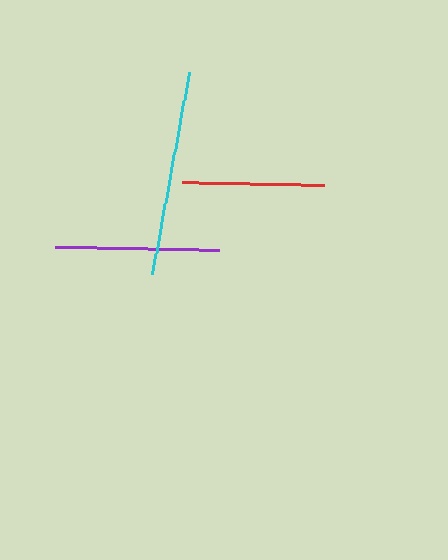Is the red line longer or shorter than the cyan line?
The cyan line is longer than the red line.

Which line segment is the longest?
The cyan line is the longest at approximately 204 pixels.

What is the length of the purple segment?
The purple segment is approximately 164 pixels long.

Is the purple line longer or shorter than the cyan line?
The cyan line is longer than the purple line.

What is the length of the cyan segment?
The cyan segment is approximately 204 pixels long.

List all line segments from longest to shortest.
From longest to shortest: cyan, purple, red.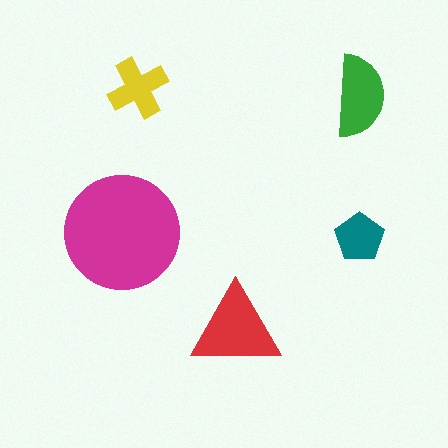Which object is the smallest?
The teal pentagon.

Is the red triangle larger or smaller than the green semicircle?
Larger.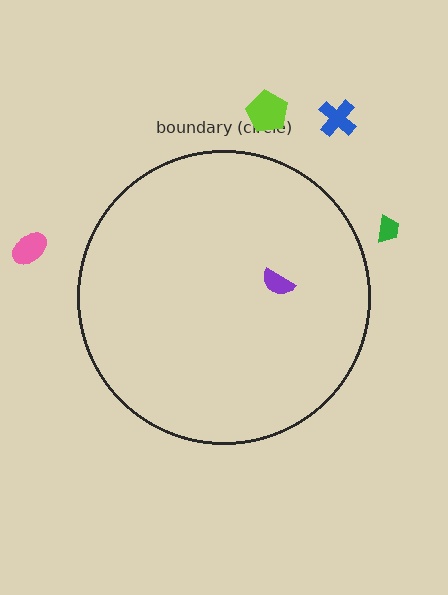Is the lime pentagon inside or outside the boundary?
Outside.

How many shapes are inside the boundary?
1 inside, 4 outside.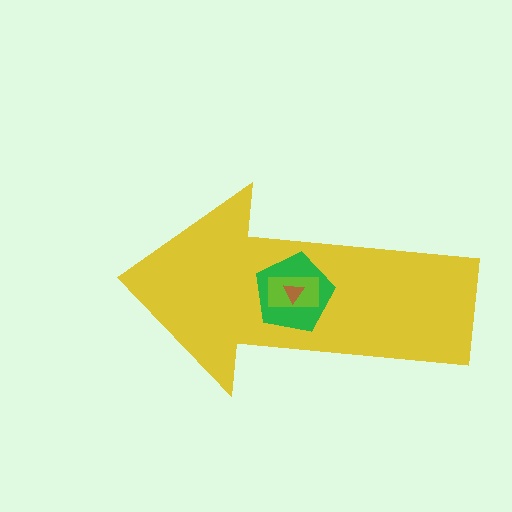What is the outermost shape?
The yellow arrow.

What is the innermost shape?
The brown triangle.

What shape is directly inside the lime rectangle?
The brown triangle.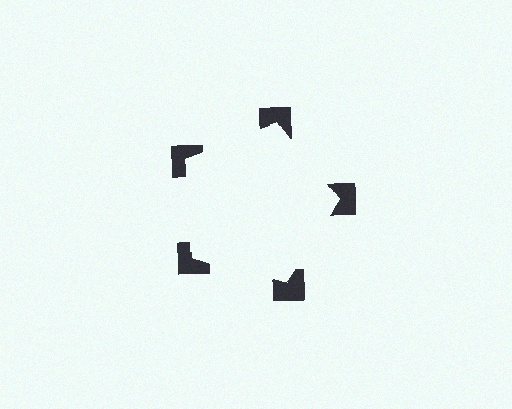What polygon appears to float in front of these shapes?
An illusory pentagon — its edges are inferred from the aligned wedge cuts in the notched squares, not physically drawn.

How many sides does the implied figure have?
5 sides.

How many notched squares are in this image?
There are 5 — one at each vertex of the illusory pentagon.